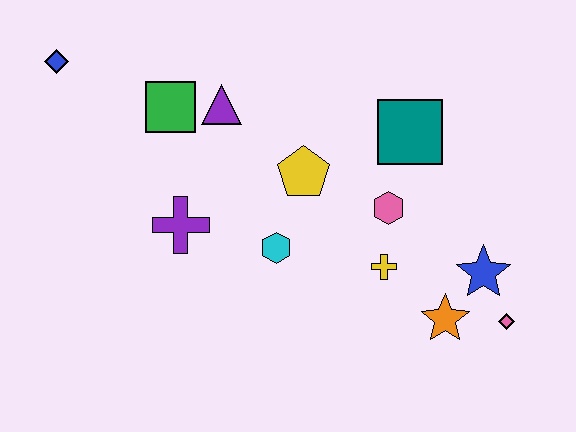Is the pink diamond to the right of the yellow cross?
Yes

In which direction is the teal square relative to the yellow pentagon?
The teal square is to the right of the yellow pentagon.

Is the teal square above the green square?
No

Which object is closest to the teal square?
The pink hexagon is closest to the teal square.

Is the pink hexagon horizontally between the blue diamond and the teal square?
Yes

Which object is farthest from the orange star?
The blue diamond is farthest from the orange star.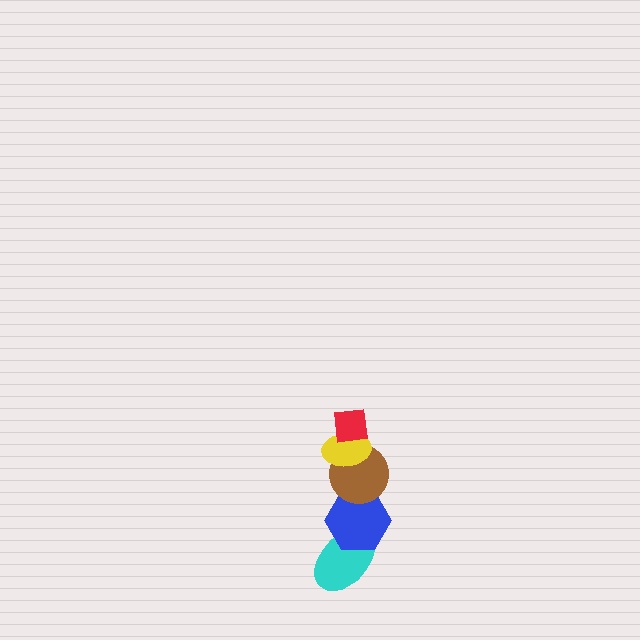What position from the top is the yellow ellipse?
The yellow ellipse is 2nd from the top.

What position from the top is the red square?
The red square is 1st from the top.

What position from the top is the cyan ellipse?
The cyan ellipse is 5th from the top.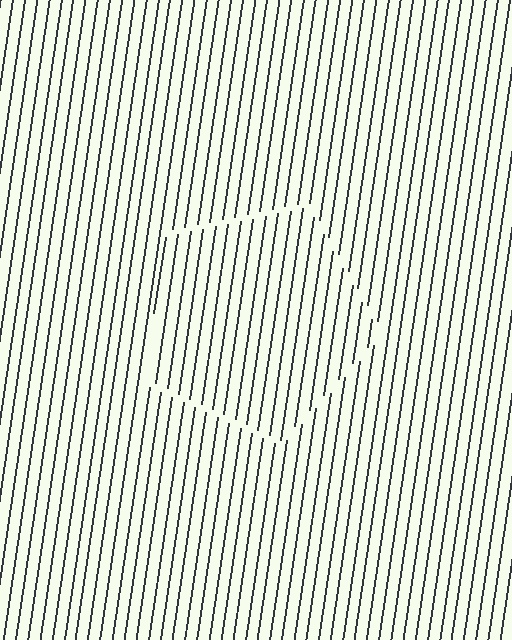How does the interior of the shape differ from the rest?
The interior of the shape contains the same grating, shifted by half a period — the contour is defined by the phase discontinuity where line-ends from the inner and outer gratings abut.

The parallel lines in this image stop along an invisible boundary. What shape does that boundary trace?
An illusory pentagon. The interior of the shape contains the same grating, shifted by half a period — the contour is defined by the phase discontinuity where line-ends from the inner and outer gratings abut.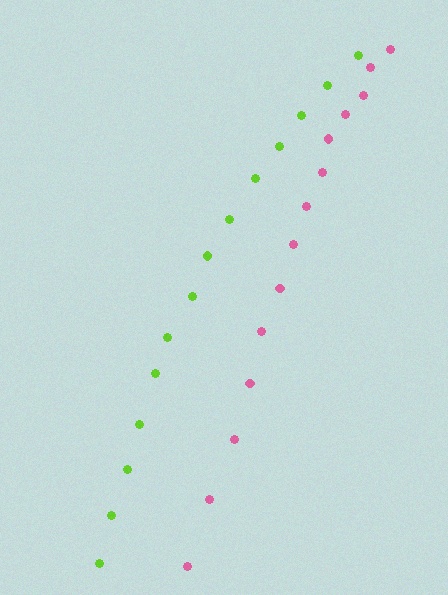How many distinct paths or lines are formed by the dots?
There are 2 distinct paths.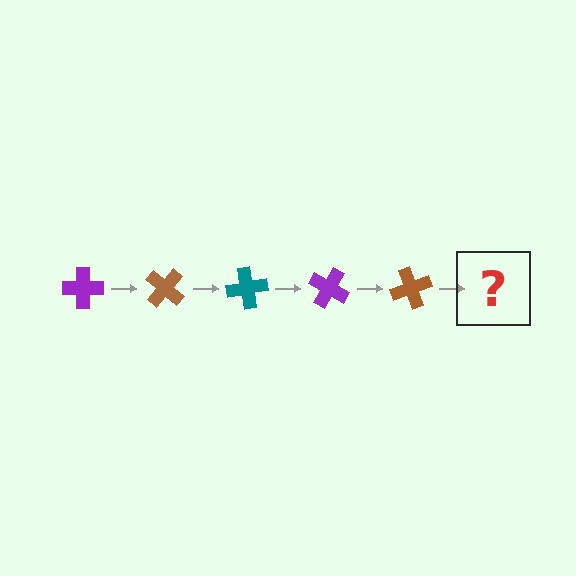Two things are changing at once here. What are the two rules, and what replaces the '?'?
The two rules are that it rotates 40 degrees each step and the color cycles through purple, brown, and teal. The '?' should be a teal cross, rotated 200 degrees from the start.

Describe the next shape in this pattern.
It should be a teal cross, rotated 200 degrees from the start.